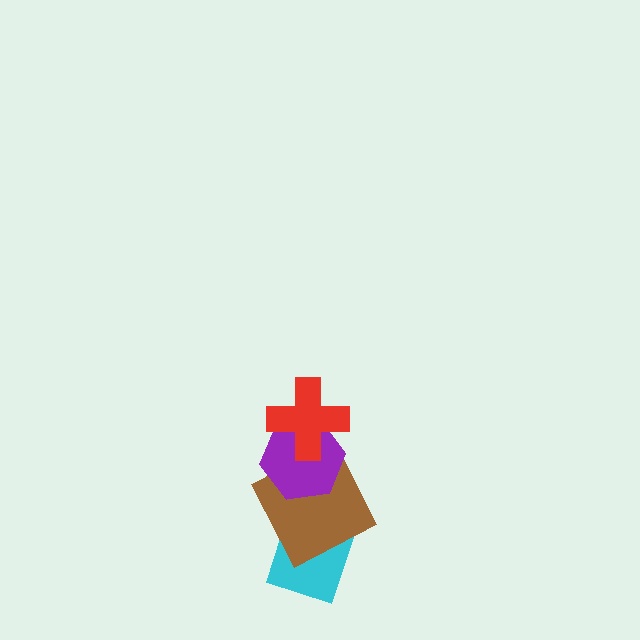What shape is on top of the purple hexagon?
The red cross is on top of the purple hexagon.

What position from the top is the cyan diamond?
The cyan diamond is 4th from the top.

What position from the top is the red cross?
The red cross is 1st from the top.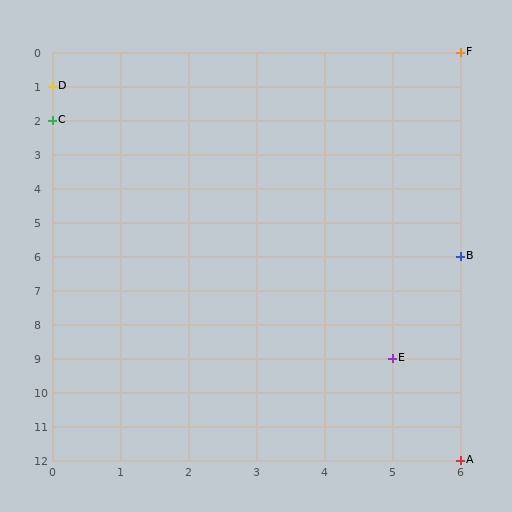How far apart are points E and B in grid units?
Points E and B are 1 column and 3 rows apart (about 3.2 grid units diagonally).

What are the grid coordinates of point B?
Point B is at grid coordinates (6, 6).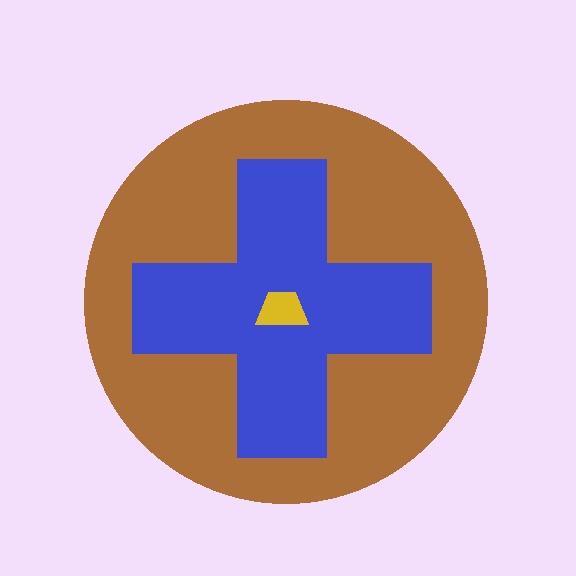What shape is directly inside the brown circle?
The blue cross.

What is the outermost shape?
The brown circle.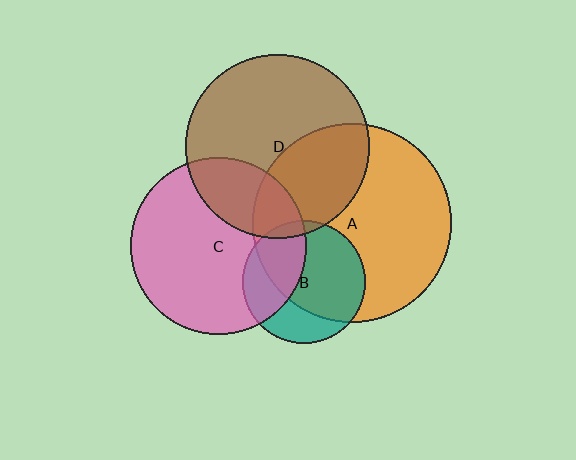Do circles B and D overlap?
Yes.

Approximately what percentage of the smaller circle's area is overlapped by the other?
Approximately 5%.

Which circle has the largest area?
Circle A (orange).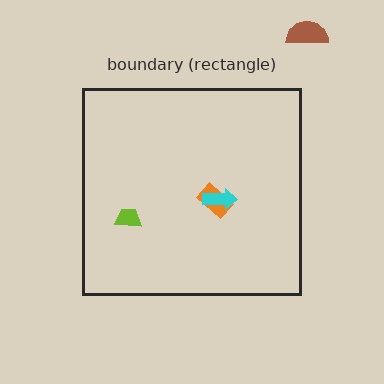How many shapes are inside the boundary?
3 inside, 1 outside.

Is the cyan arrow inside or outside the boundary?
Inside.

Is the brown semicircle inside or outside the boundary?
Outside.